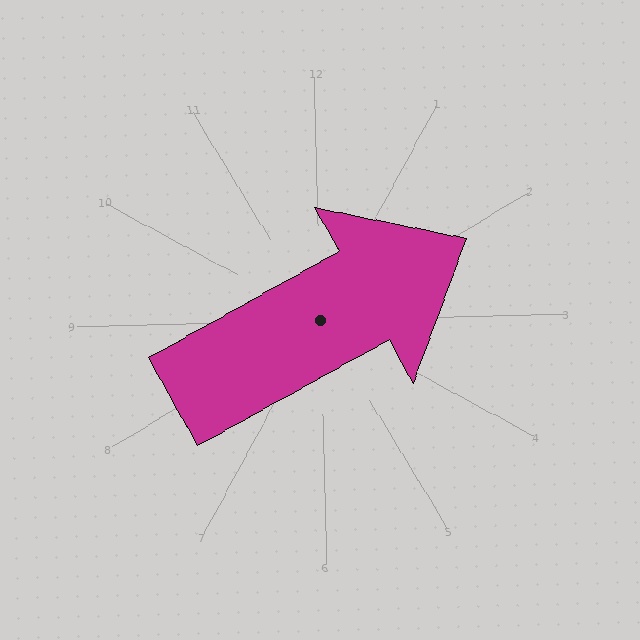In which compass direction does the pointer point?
Northeast.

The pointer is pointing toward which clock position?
Roughly 2 o'clock.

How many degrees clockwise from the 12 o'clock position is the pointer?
Approximately 62 degrees.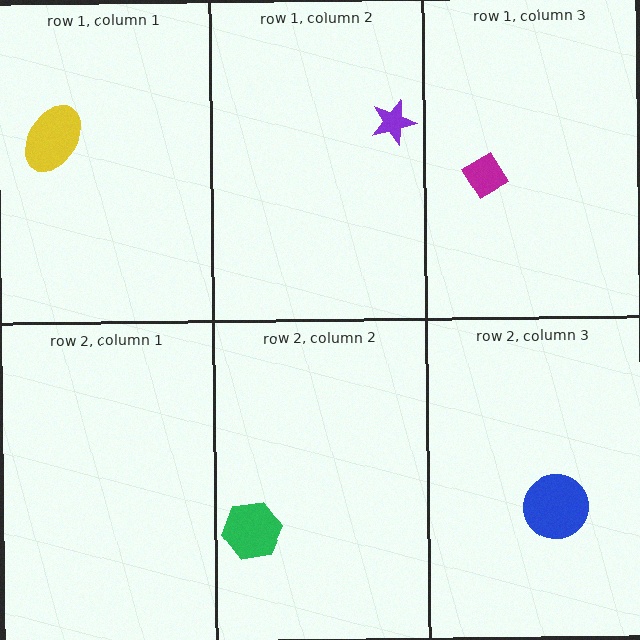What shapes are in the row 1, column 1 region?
The yellow ellipse.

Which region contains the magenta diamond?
The row 1, column 3 region.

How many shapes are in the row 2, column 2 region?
1.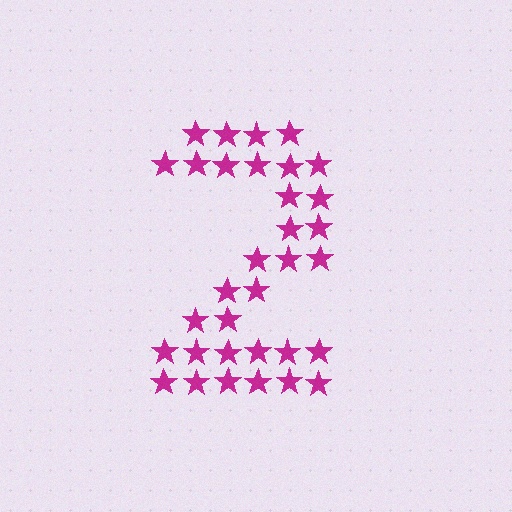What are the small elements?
The small elements are stars.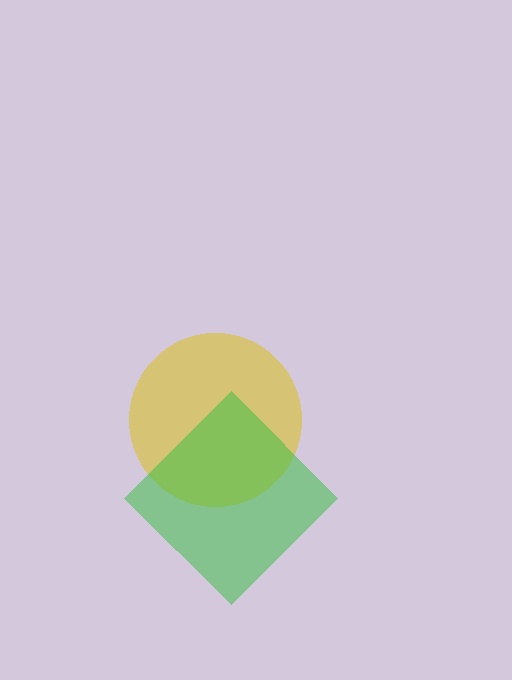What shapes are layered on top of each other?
The layered shapes are: a yellow circle, a green diamond.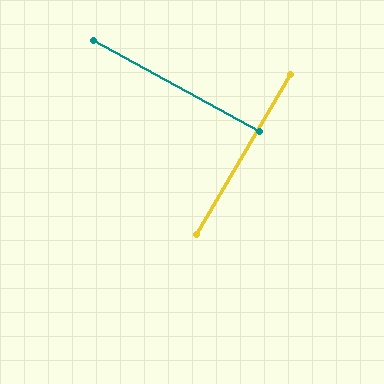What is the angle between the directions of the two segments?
Approximately 88 degrees.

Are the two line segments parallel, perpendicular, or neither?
Perpendicular — they meet at approximately 88°.